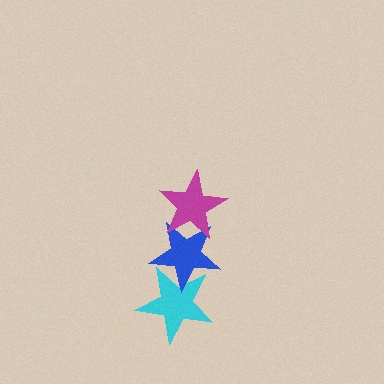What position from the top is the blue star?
The blue star is 2nd from the top.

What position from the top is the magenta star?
The magenta star is 1st from the top.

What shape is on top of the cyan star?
The blue star is on top of the cyan star.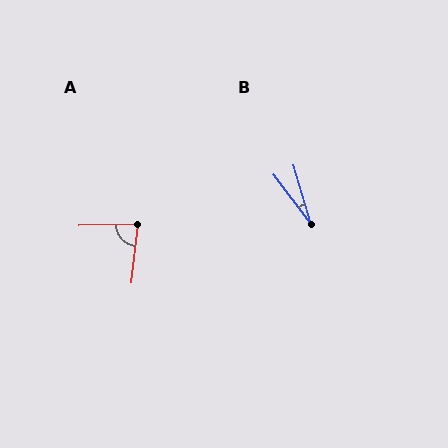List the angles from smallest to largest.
B (21°), A (83°).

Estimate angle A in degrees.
Approximately 83 degrees.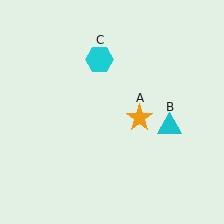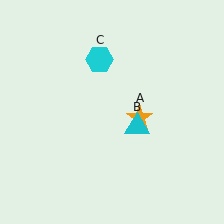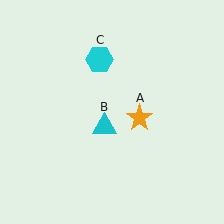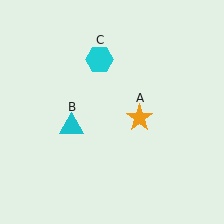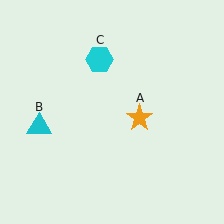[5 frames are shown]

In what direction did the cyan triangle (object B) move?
The cyan triangle (object B) moved left.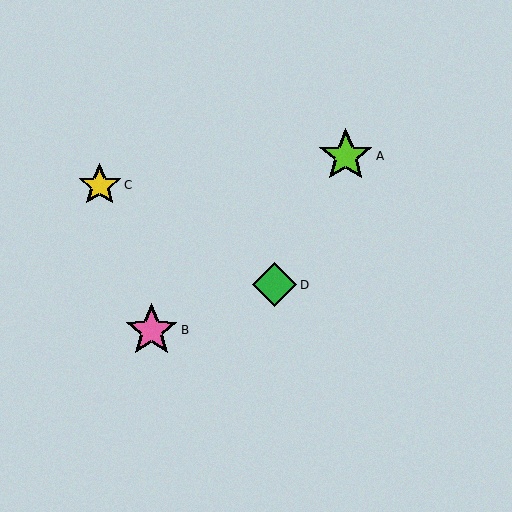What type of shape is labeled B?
Shape B is a pink star.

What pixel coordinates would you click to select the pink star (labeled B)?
Click at (152, 331) to select the pink star B.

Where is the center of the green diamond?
The center of the green diamond is at (275, 285).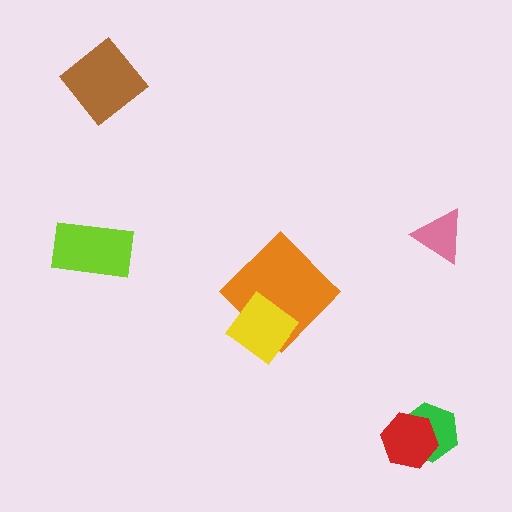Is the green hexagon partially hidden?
Yes, it is partially covered by another shape.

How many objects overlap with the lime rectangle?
0 objects overlap with the lime rectangle.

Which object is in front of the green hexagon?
The red hexagon is in front of the green hexagon.